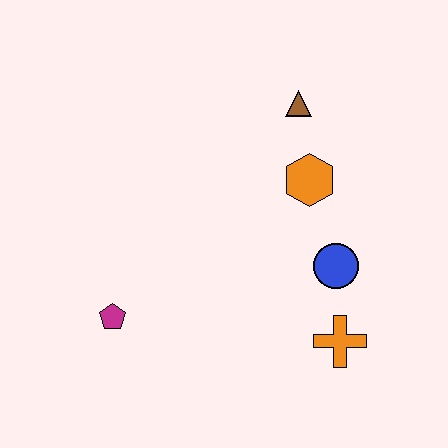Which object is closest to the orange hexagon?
The brown triangle is closest to the orange hexagon.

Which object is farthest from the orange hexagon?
The magenta pentagon is farthest from the orange hexagon.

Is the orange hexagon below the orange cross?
No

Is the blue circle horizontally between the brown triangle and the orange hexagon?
No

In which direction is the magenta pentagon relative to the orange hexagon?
The magenta pentagon is to the left of the orange hexagon.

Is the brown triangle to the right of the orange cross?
No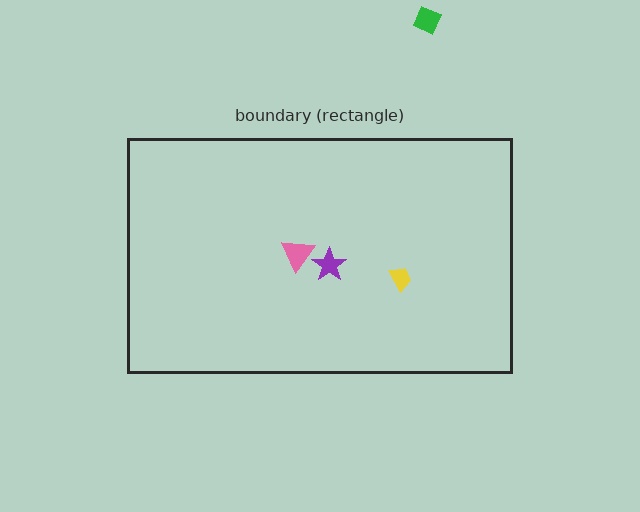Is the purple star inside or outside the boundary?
Inside.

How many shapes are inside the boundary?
3 inside, 1 outside.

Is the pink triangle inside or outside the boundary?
Inside.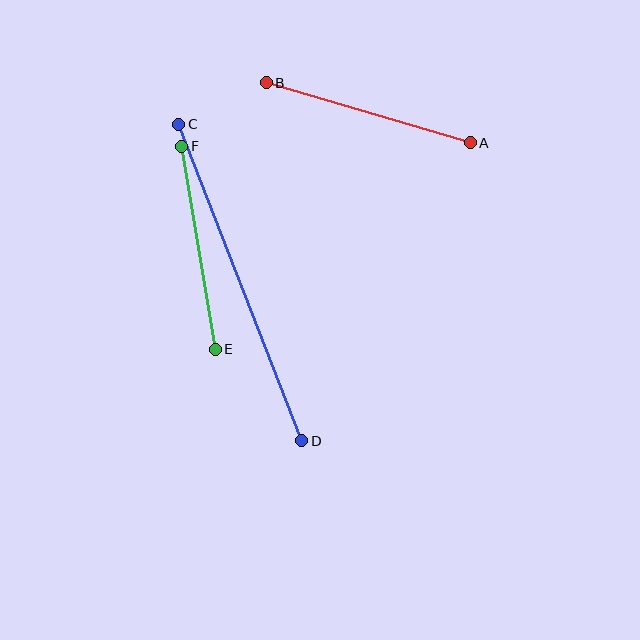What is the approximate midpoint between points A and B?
The midpoint is at approximately (368, 113) pixels.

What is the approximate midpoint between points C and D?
The midpoint is at approximately (240, 283) pixels.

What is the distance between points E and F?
The distance is approximately 206 pixels.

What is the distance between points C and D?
The distance is approximately 340 pixels.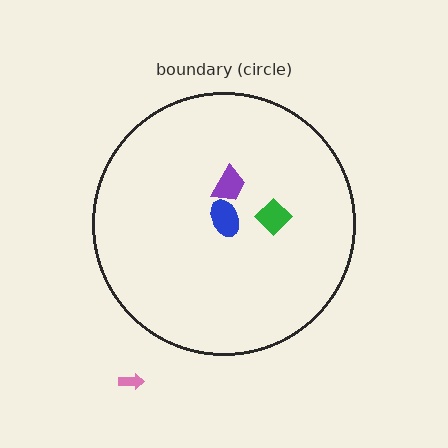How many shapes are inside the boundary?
3 inside, 1 outside.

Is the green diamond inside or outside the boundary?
Inside.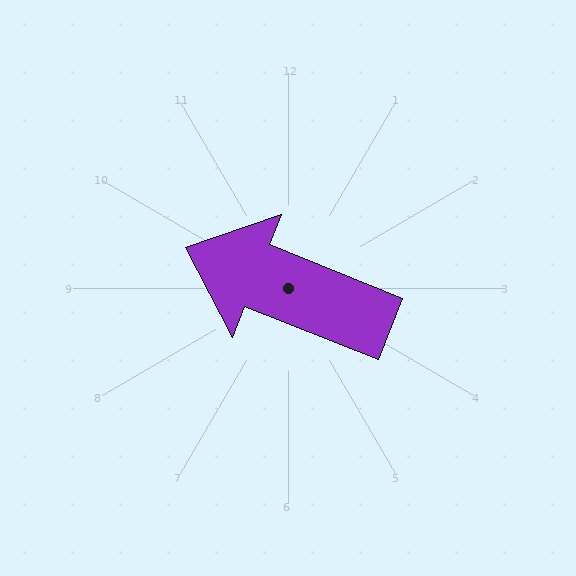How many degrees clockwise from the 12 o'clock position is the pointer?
Approximately 292 degrees.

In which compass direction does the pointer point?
West.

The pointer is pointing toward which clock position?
Roughly 10 o'clock.